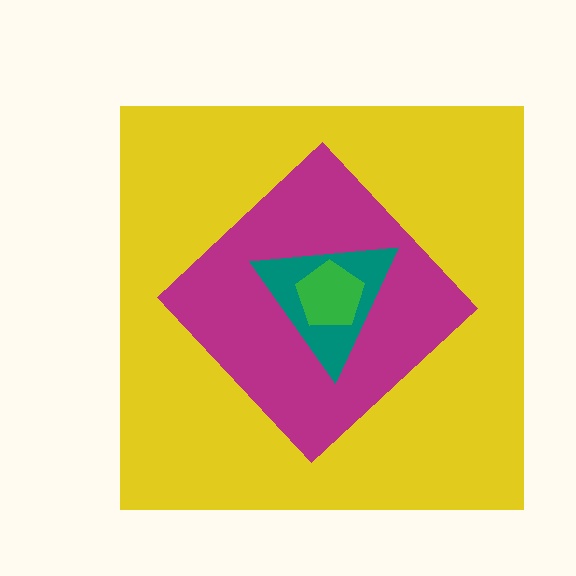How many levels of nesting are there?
4.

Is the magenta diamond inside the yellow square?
Yes.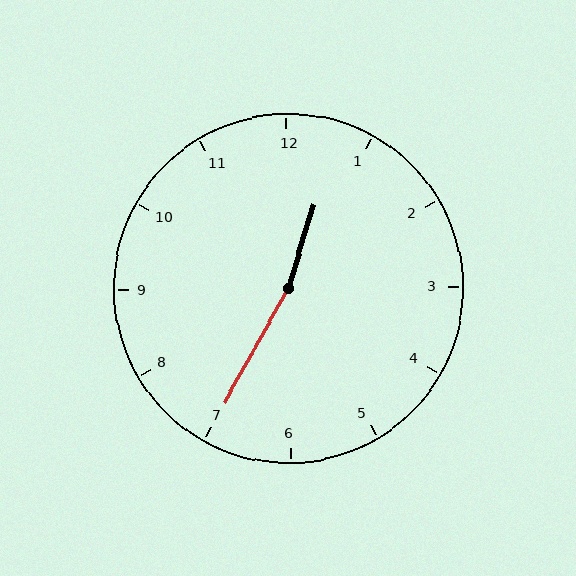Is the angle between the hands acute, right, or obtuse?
It is obtuse.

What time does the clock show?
12:35.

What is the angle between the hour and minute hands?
Approximately 168 degrees.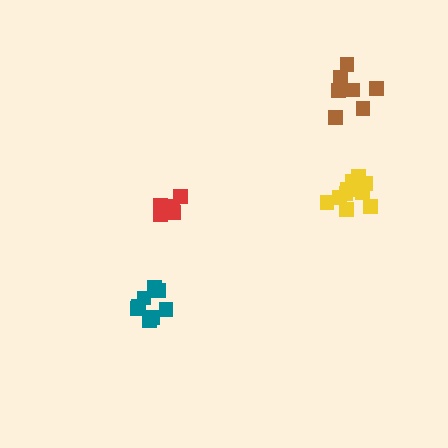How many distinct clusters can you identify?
There are 4 distinct clusters.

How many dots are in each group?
Group 1: 7 dots, Group 2: 11 dots, Group 3: 8 dots, Group 4: 7 dots (33 total).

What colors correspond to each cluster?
The clusters are colored: brown, yellow, teal, red.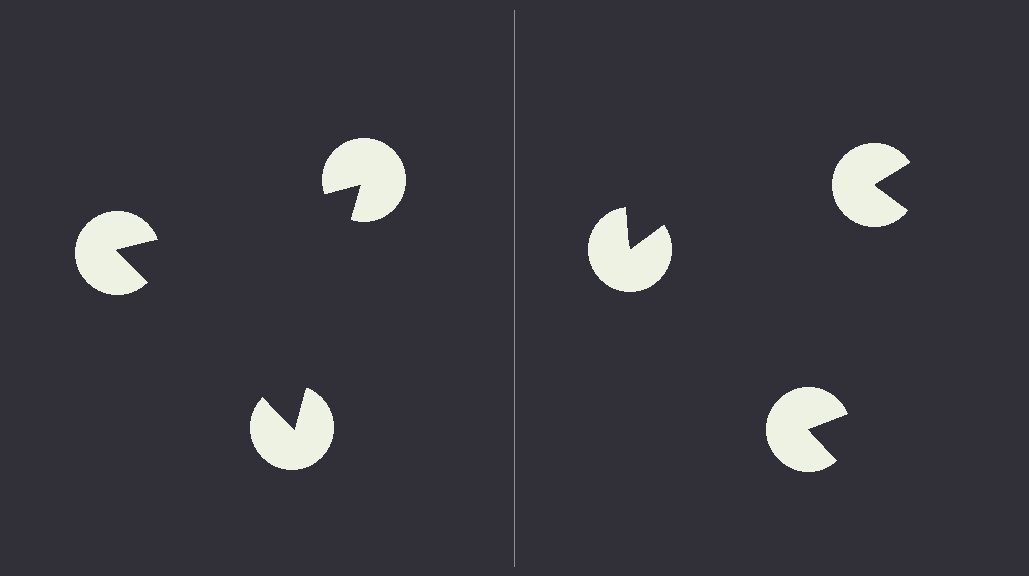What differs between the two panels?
The pac-man discs are positioned identically on both sides; only the wedge orientations differ. On the left they align to a triangle; on the right they are misaligned.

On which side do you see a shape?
An illusory triangle appears on the left side. On the right side the wedge cuts are rotated, so no coherent shape forms.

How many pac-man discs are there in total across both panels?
6 — 3 on each side.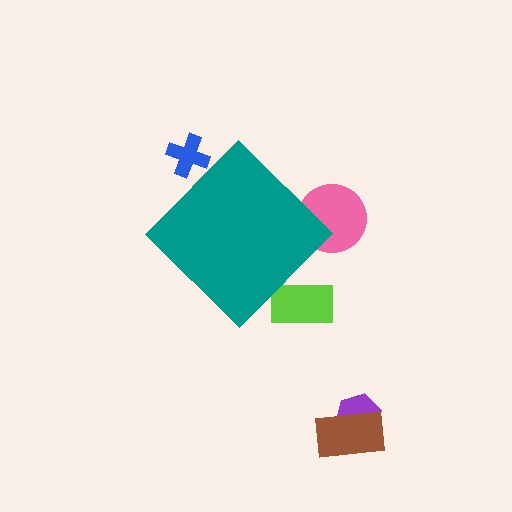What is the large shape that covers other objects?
A teal diamond.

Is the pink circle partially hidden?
Yes, the pink circle is partially hidden behind the teal diamond.